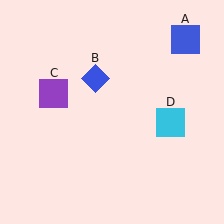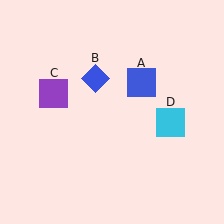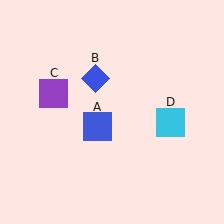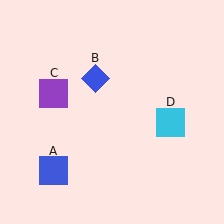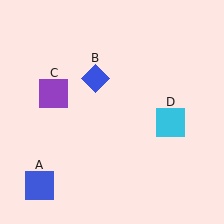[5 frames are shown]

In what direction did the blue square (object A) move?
The blue square (object A) moved down and to the left.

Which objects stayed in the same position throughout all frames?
Blue diamond (object B) and purple square (object C) and cyan square (object D) remained stationary.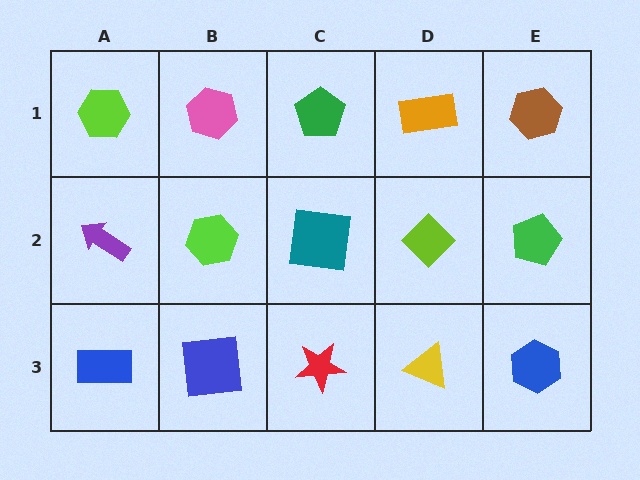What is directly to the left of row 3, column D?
A red star.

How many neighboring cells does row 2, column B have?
4.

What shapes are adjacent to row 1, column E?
A green pentagon (row 2, column E), an orange rectangle (row 1, column D).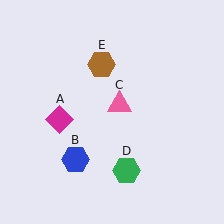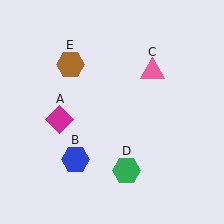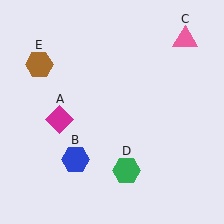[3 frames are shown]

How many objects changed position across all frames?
2 objects changed position: pink triangle (object C), brown hexagon (object E).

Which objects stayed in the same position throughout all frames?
Magenta diamond (object A) and blue hexagon (object B) and green hexagon (object D) remained stationary.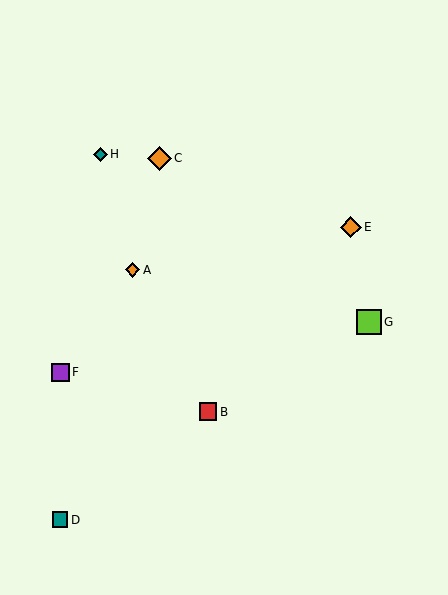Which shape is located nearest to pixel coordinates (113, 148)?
The teal diamond (labeled H) at (100, 154) is nearest to that location.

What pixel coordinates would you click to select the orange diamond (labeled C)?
Click at (159, 158) to select the orange diamond C.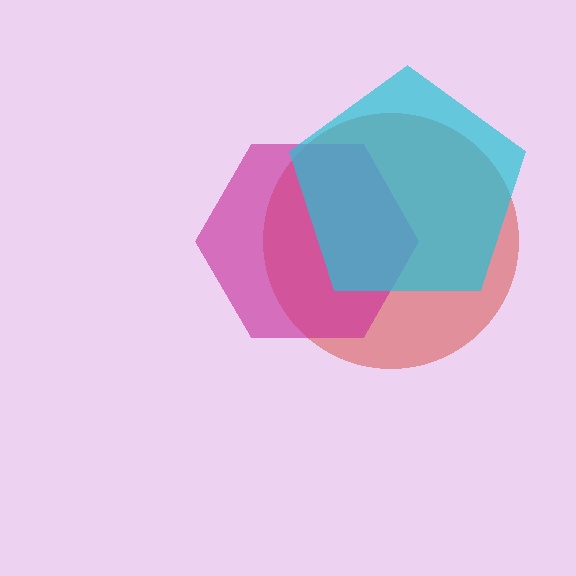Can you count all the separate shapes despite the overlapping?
Yes, there are 3 separate shapes.